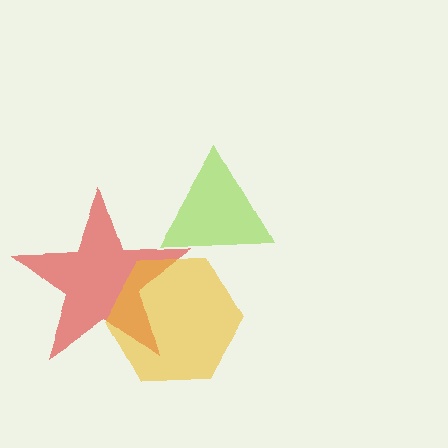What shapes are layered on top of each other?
The layered shapes are: a lime triangle, a red star, a yellow hexagon.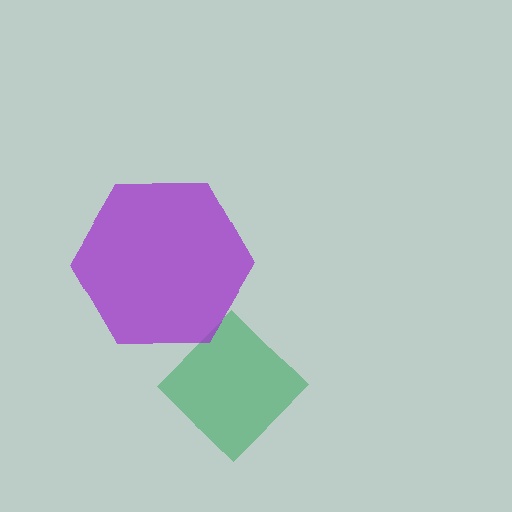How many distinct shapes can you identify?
There are 2 distinct shapes: a green diamond, a purple hexagon.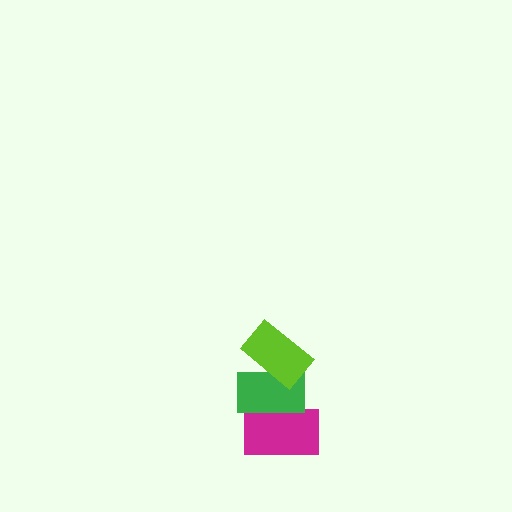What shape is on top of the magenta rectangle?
The green rectangle is on top of the magenta rectangle.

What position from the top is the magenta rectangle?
The magenta rectangle is 3rd from the top.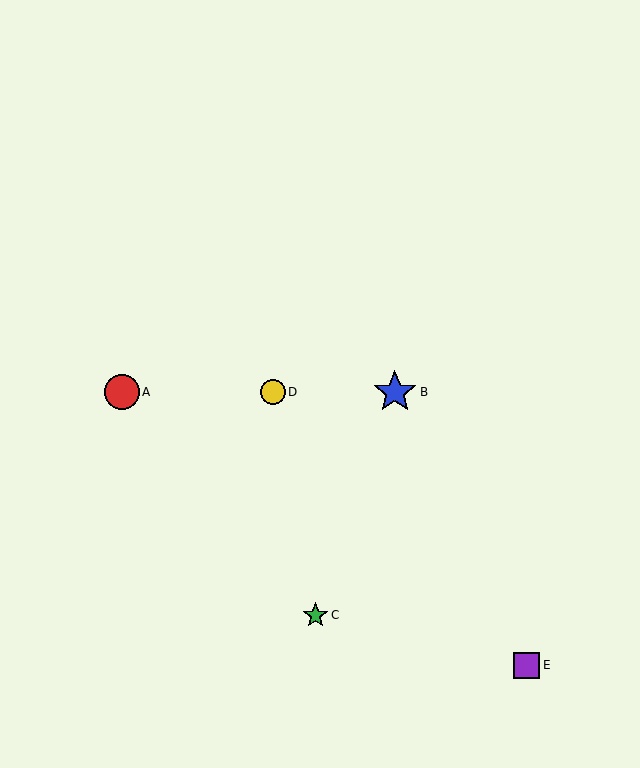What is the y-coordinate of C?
Object C is at y≈615.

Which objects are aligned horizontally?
Objects A, B, D are aligned horizontally.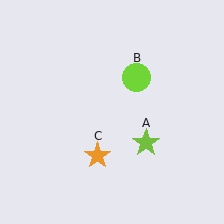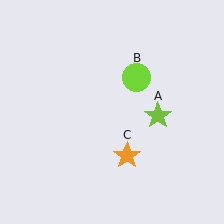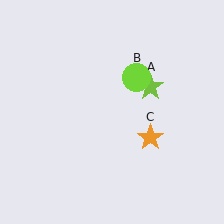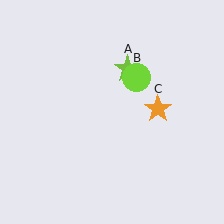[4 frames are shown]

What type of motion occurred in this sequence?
The lime star (object A), orange star (object C) rotated counterclockwise around the center of the scene.